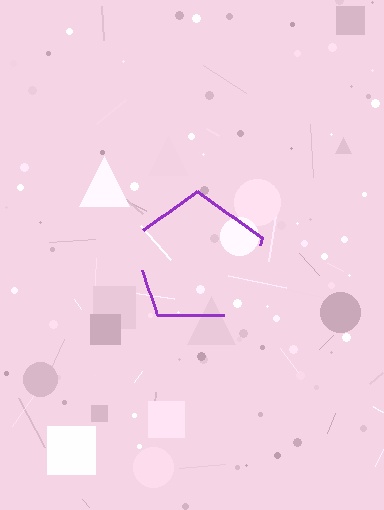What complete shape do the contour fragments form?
The contour fragments form a pentagon.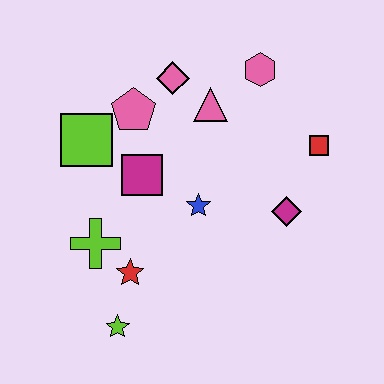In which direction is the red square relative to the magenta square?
The red square is to the right of the magenta square.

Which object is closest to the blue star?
The magenta square is closest to the blue star.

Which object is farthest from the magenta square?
The red square is farthest from the magenta square.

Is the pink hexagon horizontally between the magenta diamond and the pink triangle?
Yes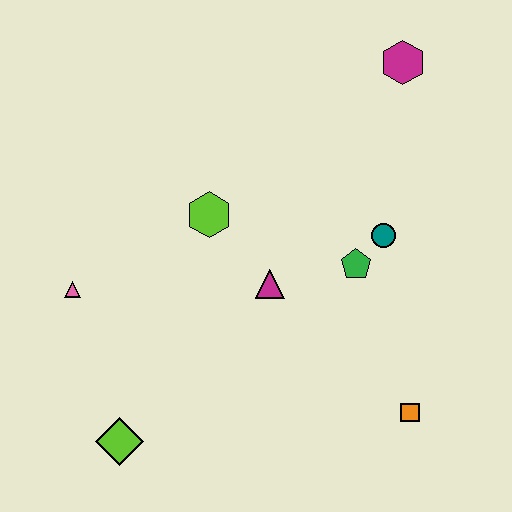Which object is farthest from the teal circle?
The lime diamond is farthest from the teal circle.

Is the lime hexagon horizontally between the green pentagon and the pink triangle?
Yes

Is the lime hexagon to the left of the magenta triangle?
Yes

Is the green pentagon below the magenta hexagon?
Yes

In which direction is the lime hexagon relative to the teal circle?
The lime hexagon is to the left of the teal circle.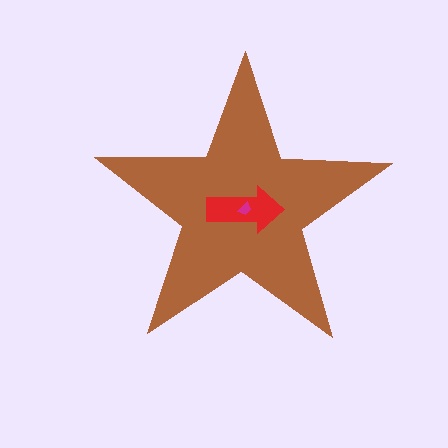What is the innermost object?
The magenta trapezoid.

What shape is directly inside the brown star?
The red arrow.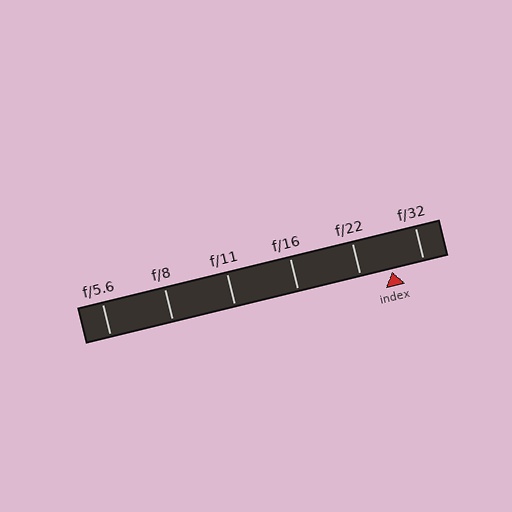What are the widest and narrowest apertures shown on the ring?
The widest aperture shown is f/5.6 and the narrowest is f/32.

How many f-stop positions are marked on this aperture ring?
There are 6 f-stop positions marked.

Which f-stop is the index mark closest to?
The index mark is closest to f/22.